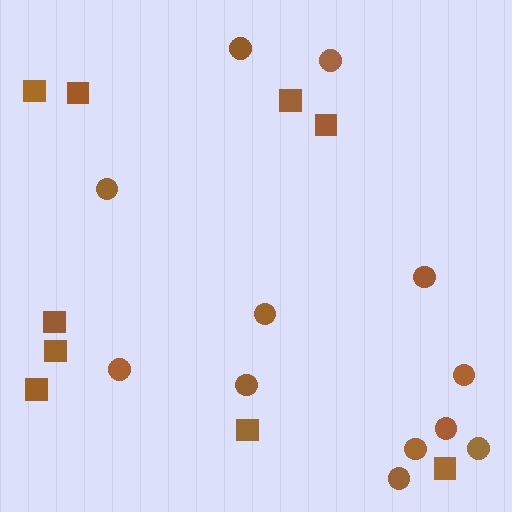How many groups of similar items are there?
There are 2 groups: one group of circles (12) and one group of squares (9).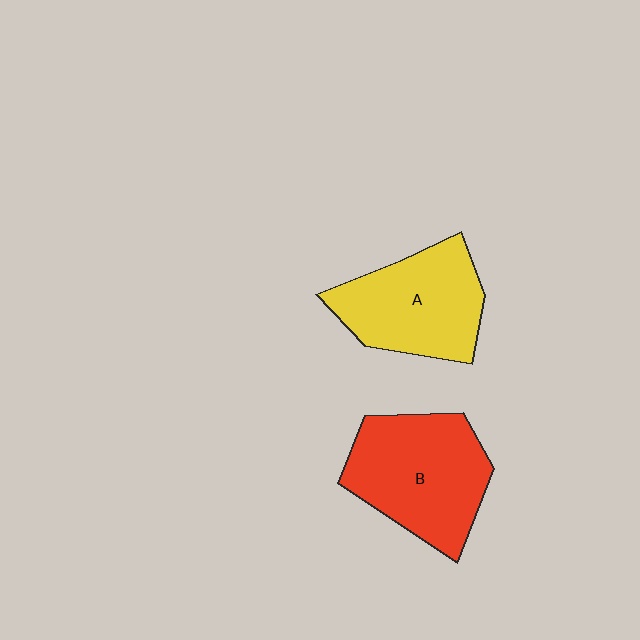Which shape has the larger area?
Shape B (red).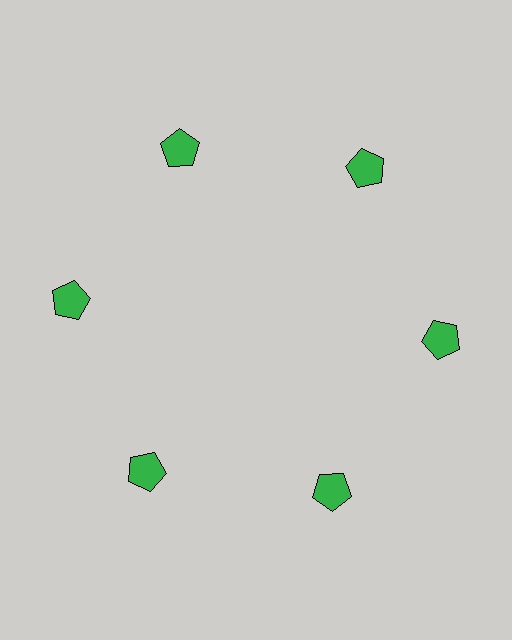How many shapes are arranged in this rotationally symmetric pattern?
There are 6 shapes, arranged in 6 groups of 1.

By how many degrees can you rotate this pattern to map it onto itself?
The pattern maps onto itself every 60 degrees of rotation.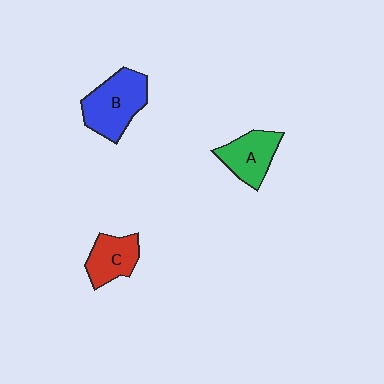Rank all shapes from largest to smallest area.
From largest to smallest: B (blue), A (green), C (red).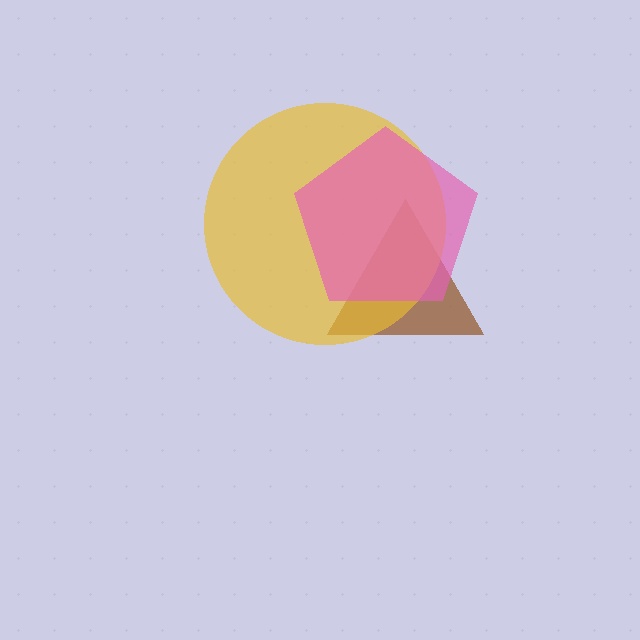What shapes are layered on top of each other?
The layered shapes are: a brown triangle, a yellow circle, a pink pentagon.